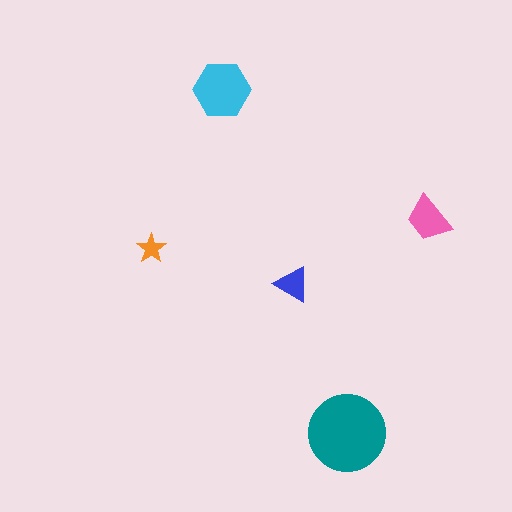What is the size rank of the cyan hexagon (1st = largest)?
2nd.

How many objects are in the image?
There are 5 objects in the image.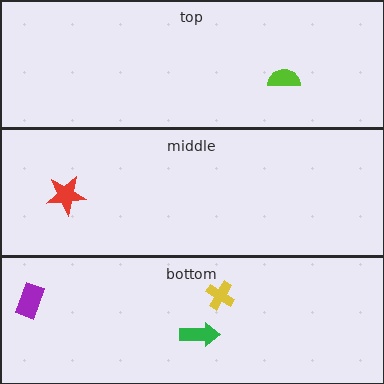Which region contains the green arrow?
The bottom region.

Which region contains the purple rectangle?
The bottom region.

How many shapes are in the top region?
1.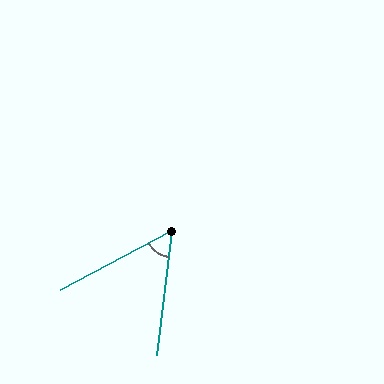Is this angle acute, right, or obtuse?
It is acute.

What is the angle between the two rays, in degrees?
Approximately 55 degrees.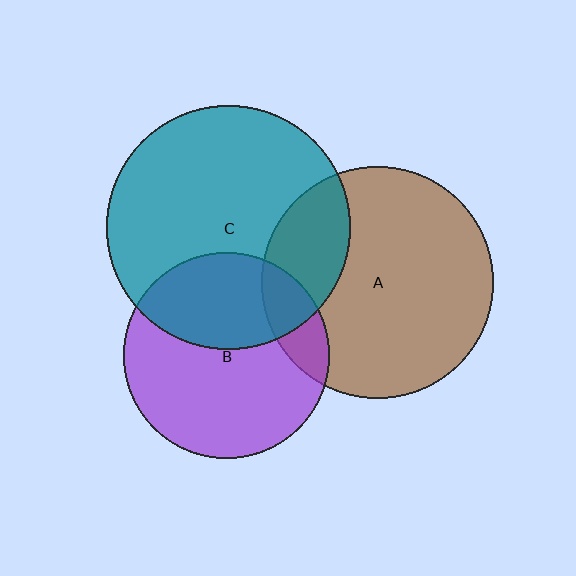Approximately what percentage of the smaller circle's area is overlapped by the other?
Approximately 35%.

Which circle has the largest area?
Circle C (teal).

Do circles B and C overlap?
Yes.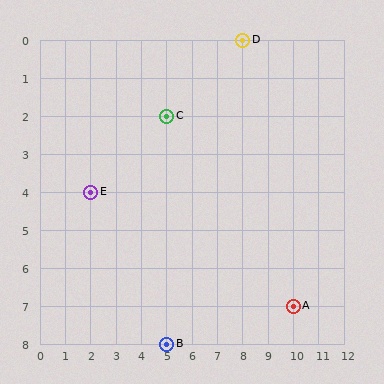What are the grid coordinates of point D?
Point D is at grid coordinates (8, 0).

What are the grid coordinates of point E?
Point E is at grid coordinates (2, 4).